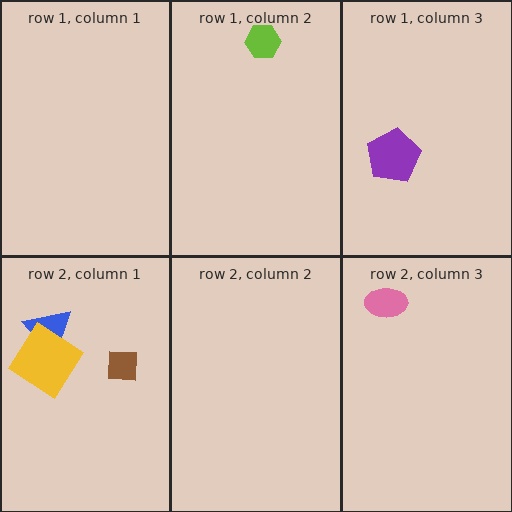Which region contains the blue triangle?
The row 2, column 1 region.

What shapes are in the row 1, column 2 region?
The lime hexagon.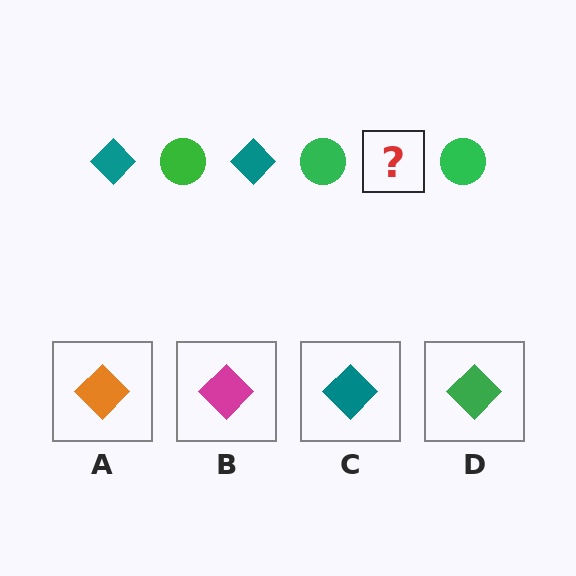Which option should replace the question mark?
Option C.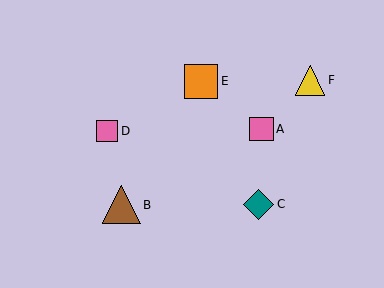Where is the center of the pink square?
The center of the pink square is at (261, 129).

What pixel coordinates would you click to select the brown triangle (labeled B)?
Click at (121, 205) to select the brown triangle B.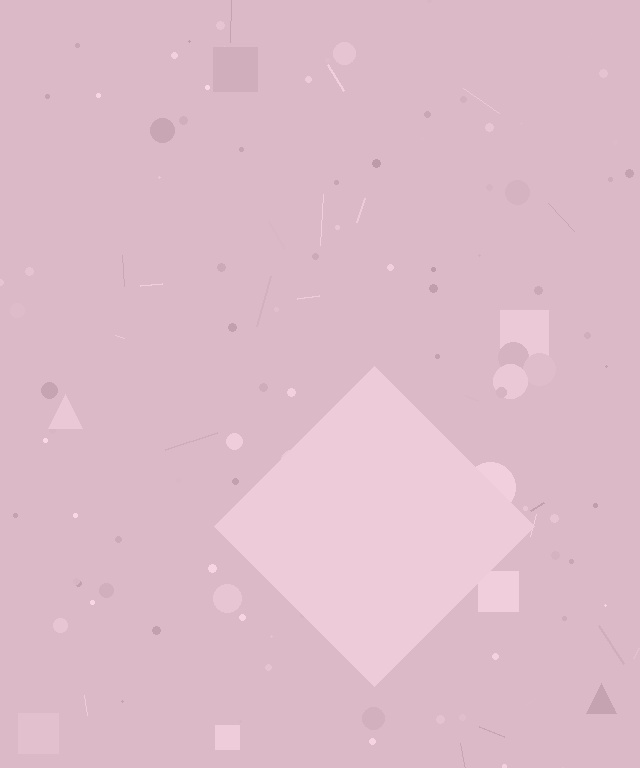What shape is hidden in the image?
A diamond is hidden in the image.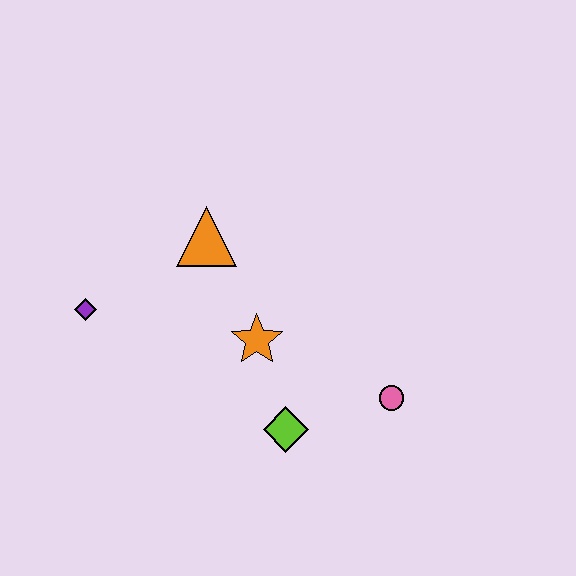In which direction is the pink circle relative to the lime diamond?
The pink circle is to the right of the lime diamond.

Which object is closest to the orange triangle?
The orange star is closest to the orange triangle.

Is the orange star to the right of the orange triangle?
Yes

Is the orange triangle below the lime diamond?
No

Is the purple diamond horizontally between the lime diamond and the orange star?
No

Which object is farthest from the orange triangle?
The pink circle is farthest from the orange triangle.